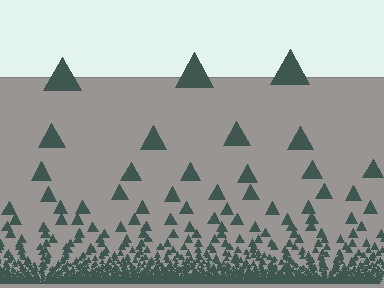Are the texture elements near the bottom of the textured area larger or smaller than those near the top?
Smaller. The gradient is inverted — elements near the bottom are smaller and denser.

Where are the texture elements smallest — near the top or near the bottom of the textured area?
Near the bottom.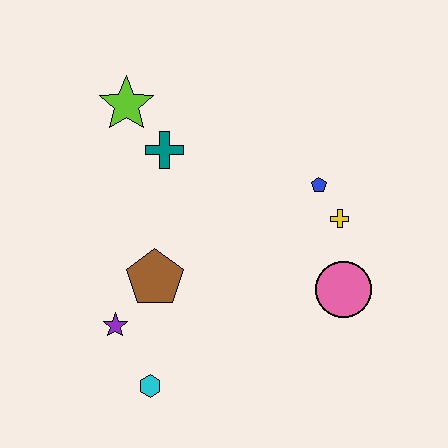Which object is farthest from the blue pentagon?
The cyan hexagon is farthest from the blue pentagon.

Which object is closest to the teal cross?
The lime star is closest to the teal cross.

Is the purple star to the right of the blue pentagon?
No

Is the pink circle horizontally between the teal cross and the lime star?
No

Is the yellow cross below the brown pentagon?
No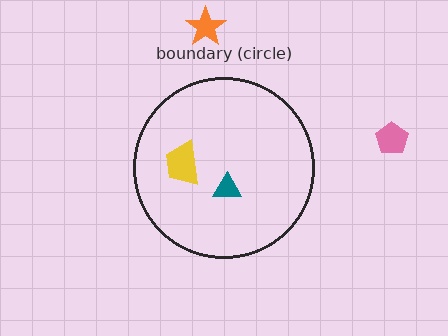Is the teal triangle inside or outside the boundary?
Inside.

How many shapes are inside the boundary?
2 inside, 2 outside.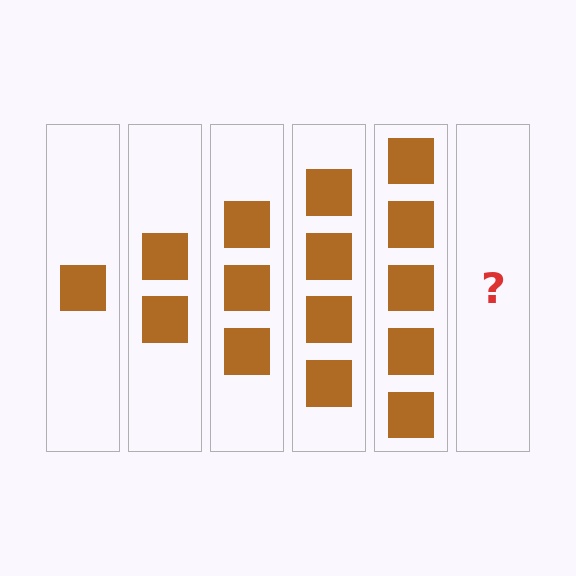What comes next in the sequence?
The next element should be 6 squares.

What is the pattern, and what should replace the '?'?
The pattern is that each step adds one more square. The '?' should be 6 squares.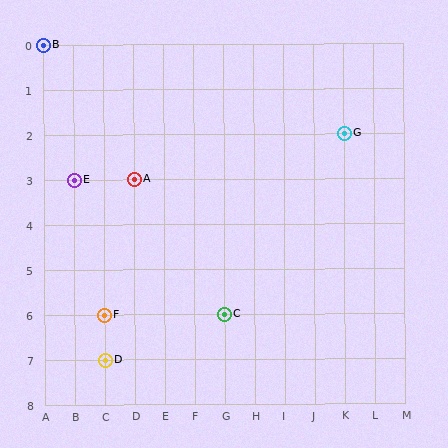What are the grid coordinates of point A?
Point A is at grid coordinates (D, 3).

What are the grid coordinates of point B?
Point B is at grid coordinates (A, 0).